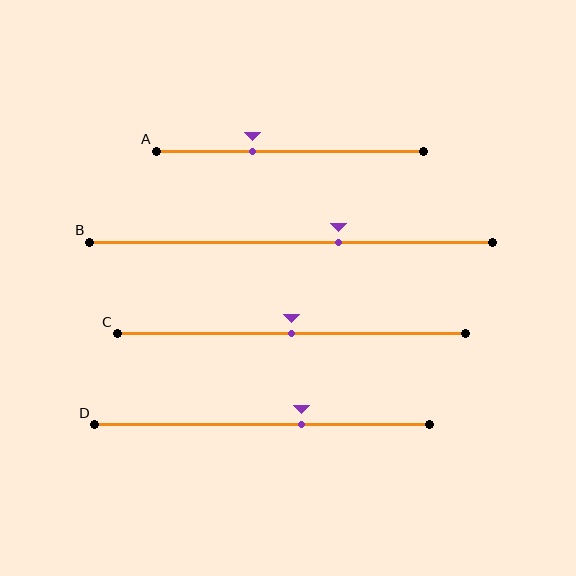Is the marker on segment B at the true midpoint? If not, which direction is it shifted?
No, the marker on segment B is shifted to the right by about 12% of the segment length.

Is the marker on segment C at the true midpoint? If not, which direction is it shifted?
Yes, the marker on segment C is at the true midpoint.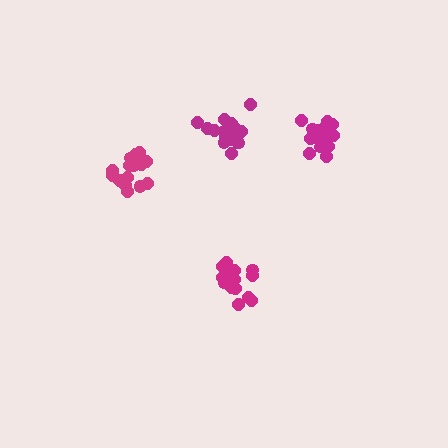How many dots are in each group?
Group 1: 19 dots, Group 2: 18 dots, Group 3: 15 dots, Group 4: 16 dots (68 total).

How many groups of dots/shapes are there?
There are 4 groups.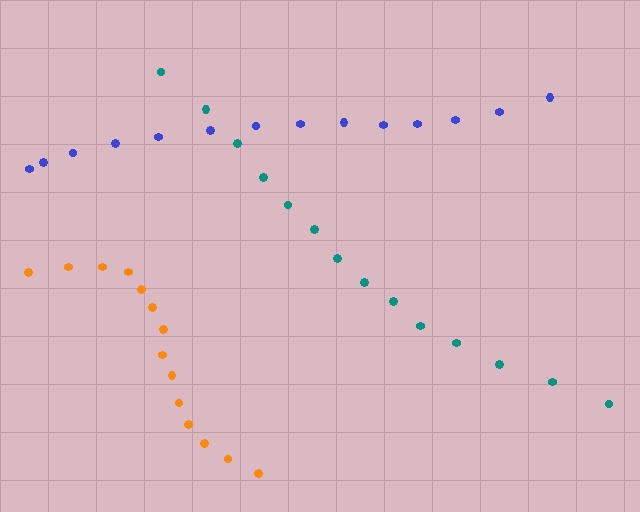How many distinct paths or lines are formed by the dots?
There are 3 distinct paths.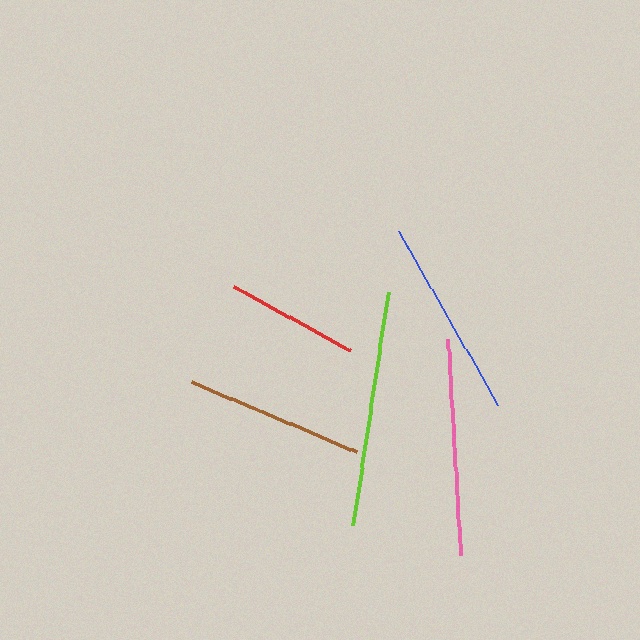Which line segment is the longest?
The lime line is the longest at approximately 235 pixels.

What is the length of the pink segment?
The pink segment is approximately 217 pixels long.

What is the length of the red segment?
The red segment is approximately 132 pixels long.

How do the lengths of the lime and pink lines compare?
The lime and pink lines are approximately the same length.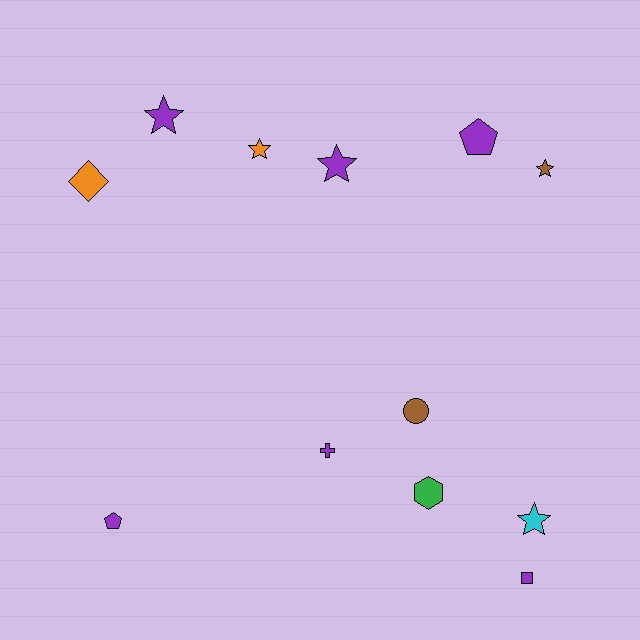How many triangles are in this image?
There are no triangles.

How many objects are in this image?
There are 12 objects.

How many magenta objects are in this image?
There are no magenta objects.